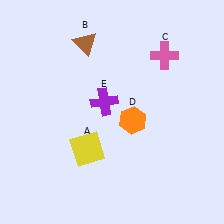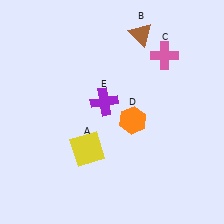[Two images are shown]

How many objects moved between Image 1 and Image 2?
1 object moved between the two images.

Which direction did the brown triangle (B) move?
The brown triangle (B) moved right.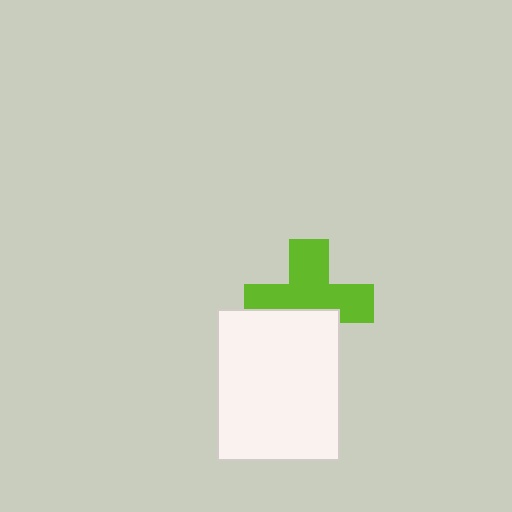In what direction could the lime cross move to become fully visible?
The lime cross could move up. That would shift it out from behind the white rectangle entirely.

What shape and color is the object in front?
The object in front is a white rectangle.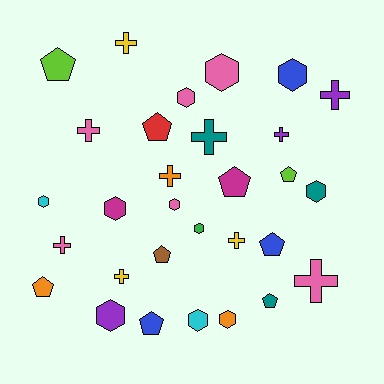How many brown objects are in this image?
There is 1 brown object.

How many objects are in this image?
There are 30 objects.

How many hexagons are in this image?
There are 11 hexagons.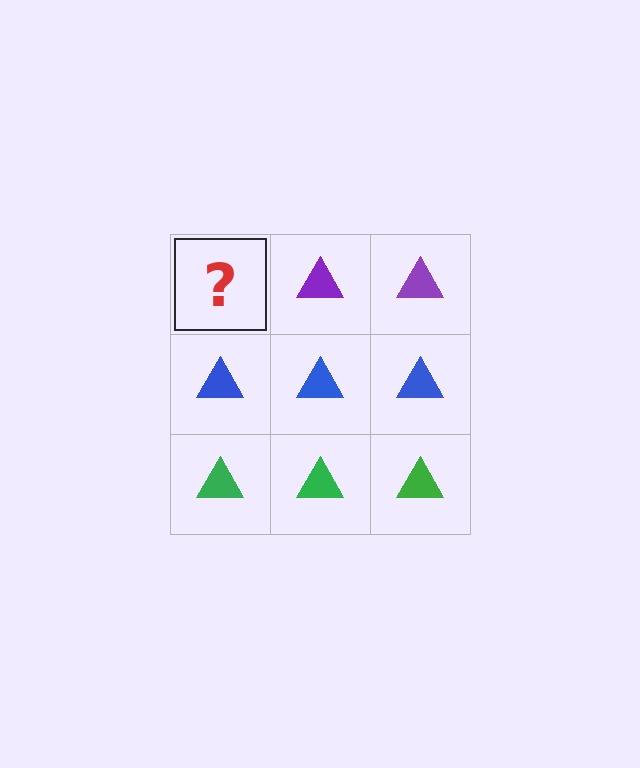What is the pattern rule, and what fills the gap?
The rule is that each row has a consistent color. The gap should be filled with a purple triangle.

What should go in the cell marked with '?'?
The missing cell should contain a purple triangle.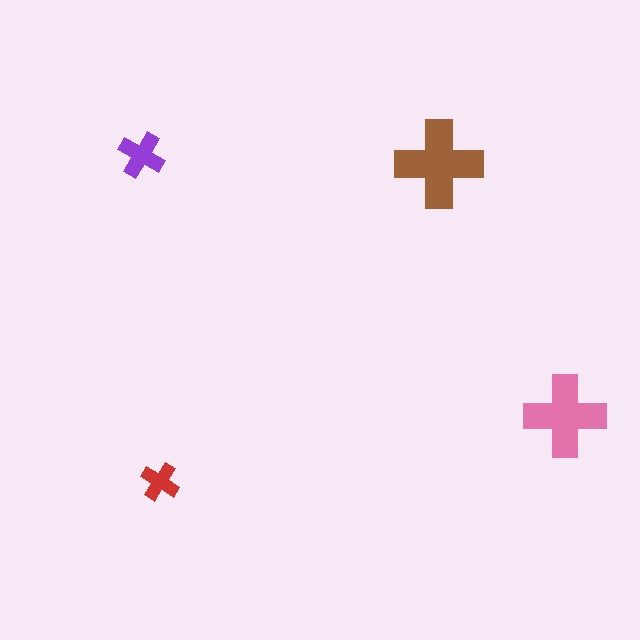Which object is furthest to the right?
The pink cross is rightmost.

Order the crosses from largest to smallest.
the brown one, the pink one, the purple one, the red one.